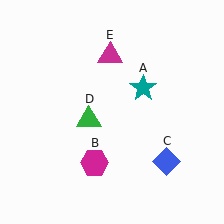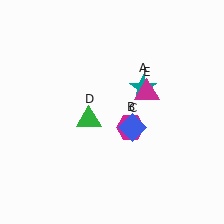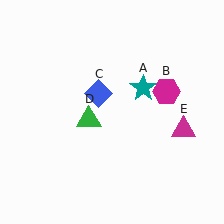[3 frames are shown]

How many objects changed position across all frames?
3 objects changed position: magenta hexagon (object B), blue diamond (object C), magenta triangle (object E).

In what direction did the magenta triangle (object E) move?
The magenta triangle (object E) moved down and to the right.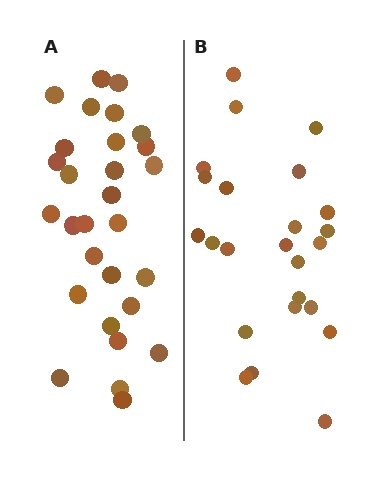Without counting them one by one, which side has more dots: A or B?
Region A (the left region) has more dots.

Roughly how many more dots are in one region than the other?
Region A has about 5 more dots than region B.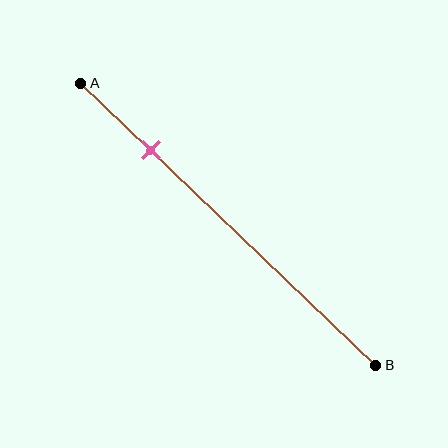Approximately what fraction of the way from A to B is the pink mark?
The pink mark is approximately 25% of the way from A to B.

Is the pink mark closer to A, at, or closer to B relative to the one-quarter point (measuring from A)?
The pink mark is approximately at the one-quarter point of segment AB.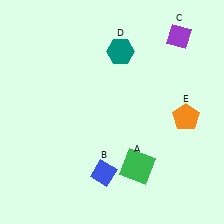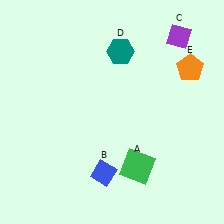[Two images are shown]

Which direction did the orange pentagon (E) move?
The orange pentagon (E) moved up.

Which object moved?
The orange pentagon (E) moved up.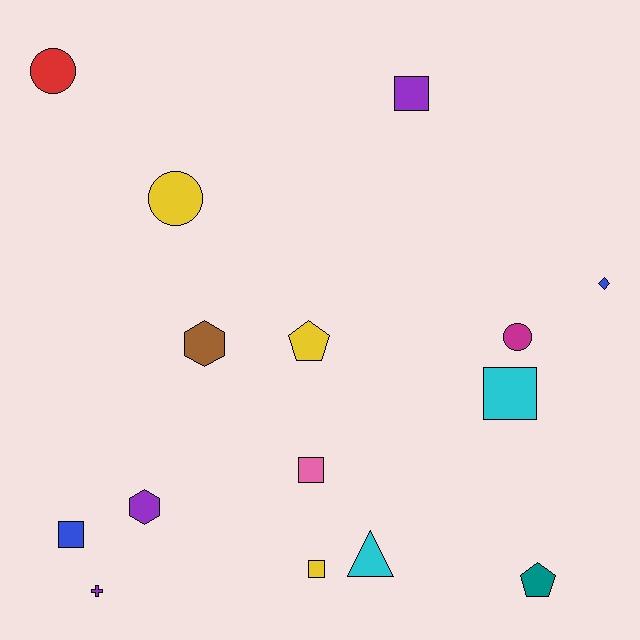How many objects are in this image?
There are 15 objects.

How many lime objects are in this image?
There are no lime objects.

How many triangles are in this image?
There is 1 triangle.